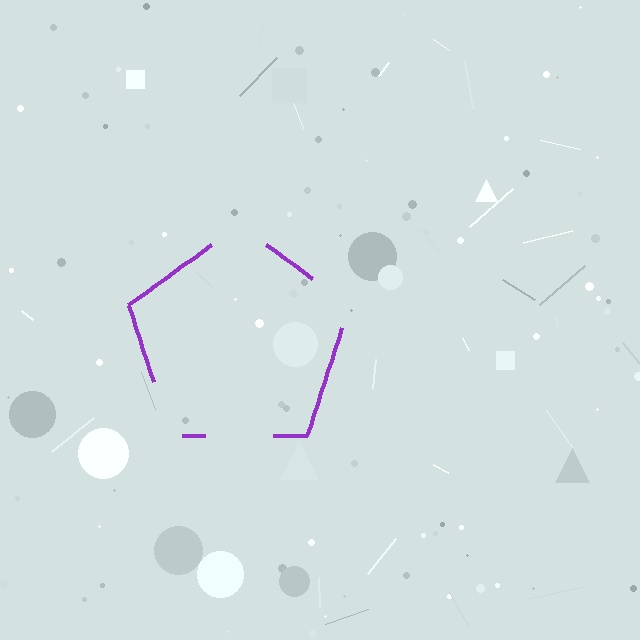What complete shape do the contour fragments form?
The contour fragments form a pentagon.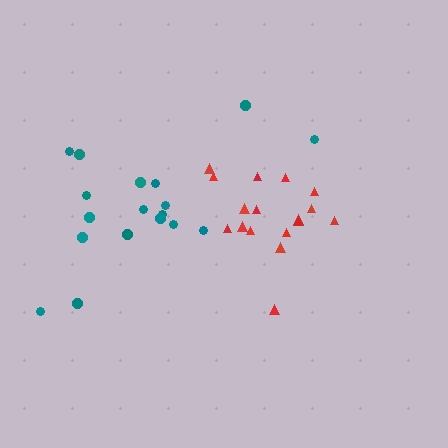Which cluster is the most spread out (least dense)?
Teal.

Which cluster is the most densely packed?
Red.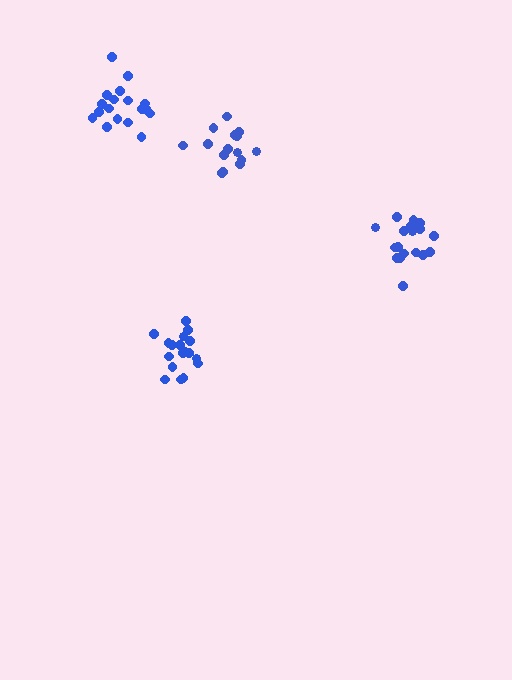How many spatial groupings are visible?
There are 4 spatial groupings.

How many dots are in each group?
Group 1: 18 dots, Group 2: 20 dots, Group 3: 18 dots, Group 4: 15 dots (71 total).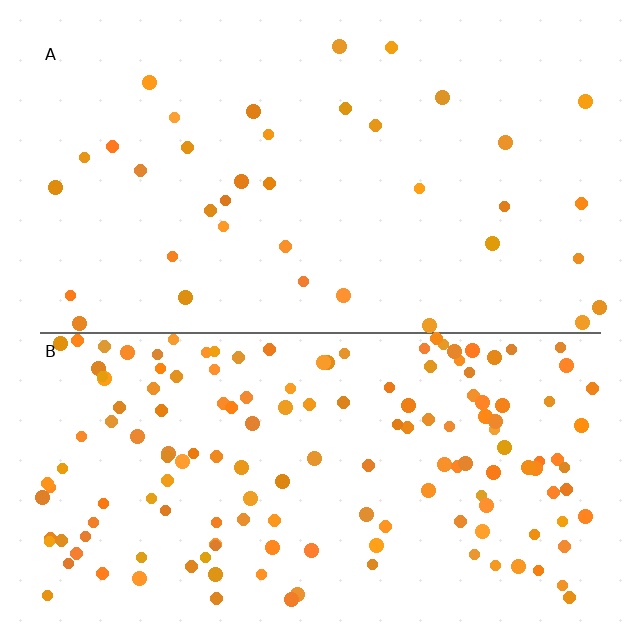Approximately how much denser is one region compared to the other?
Approximately 4.1× — region B over region A.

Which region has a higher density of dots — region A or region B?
B (the bottom).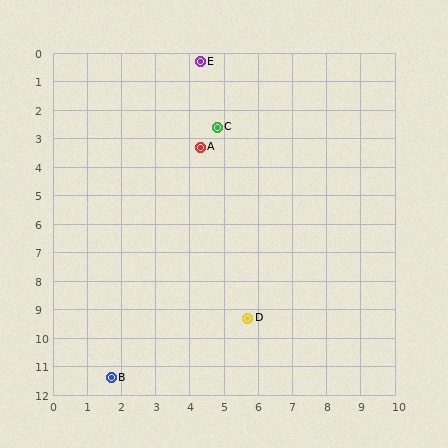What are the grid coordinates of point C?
Point C is at approximately (4.8, 2.6).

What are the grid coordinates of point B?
Point B is at approximately (1.7, 11.4).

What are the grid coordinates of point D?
Point D is at approximately (5.7, 9.3).